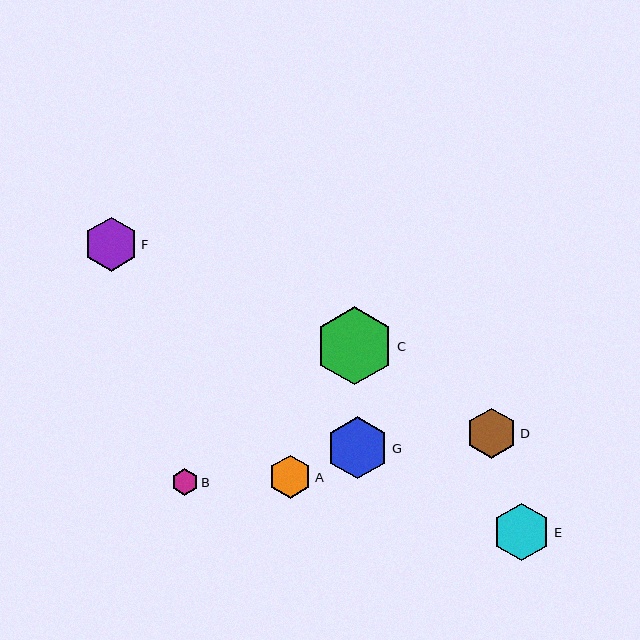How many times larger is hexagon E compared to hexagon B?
Hexagon E is approximately 2.1 times the size of hexagon B.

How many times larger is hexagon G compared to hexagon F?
Hexagon G is approximately 1.1 times the size of hexagon F.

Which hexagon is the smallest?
Hexagon B is the smallest with a size of approximately 27 pixels.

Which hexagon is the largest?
Hexagon C is the largest with a size of approximately 78 pixels.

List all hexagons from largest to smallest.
From largest to smallest: C, G, E, F, D, A, B.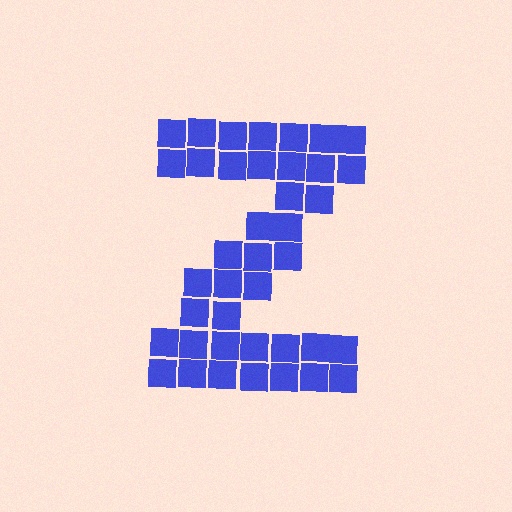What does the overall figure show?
The overall figure shows the letter Z.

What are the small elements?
The small elements are squares.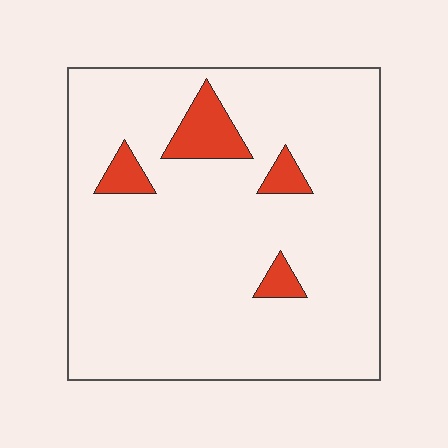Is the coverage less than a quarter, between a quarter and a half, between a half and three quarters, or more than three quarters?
Less than a quarter.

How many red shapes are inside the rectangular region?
4.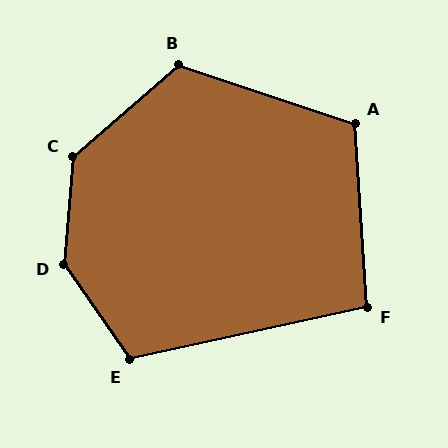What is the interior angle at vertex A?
Approximately 112 degrees (obtuse).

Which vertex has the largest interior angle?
D, at approximately 140 degrees.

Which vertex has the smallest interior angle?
F, at approximately 99 degrees.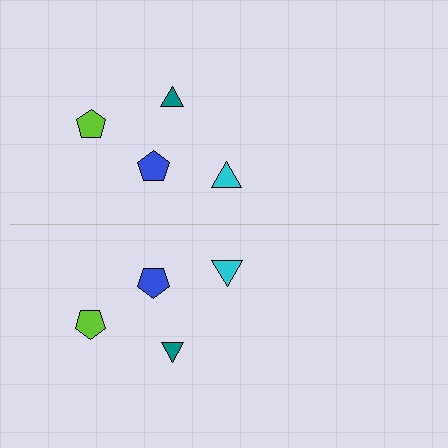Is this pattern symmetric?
Yes, this pattern has bilateral (reflection) symmetry.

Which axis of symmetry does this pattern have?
The pattern has a horizontal axis of symmetry running through the center of the image.